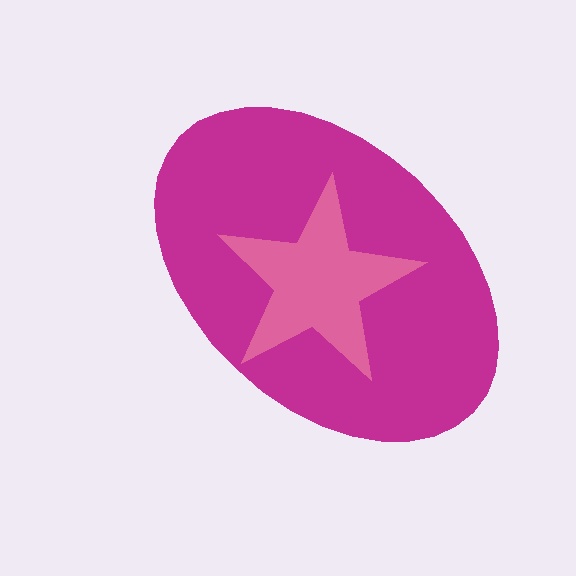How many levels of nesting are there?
2.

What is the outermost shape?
The magenta ellipse.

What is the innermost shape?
The pink star.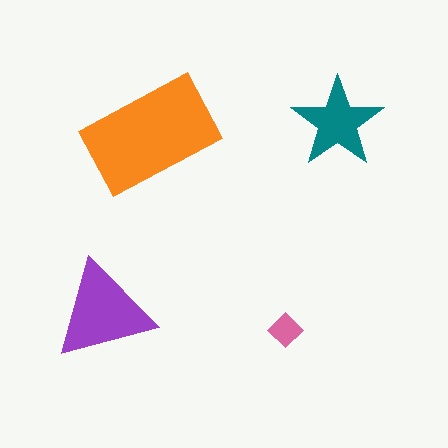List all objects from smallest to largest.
The pink diamond, the teal star, the purple triangle, the orange rectangle.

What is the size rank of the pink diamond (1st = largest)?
4th.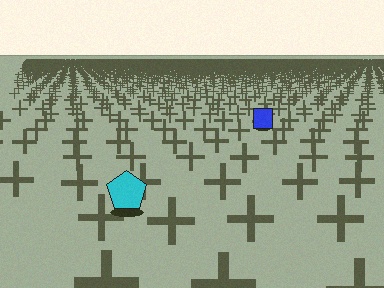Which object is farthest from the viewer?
The blue square is farthest from the viewer. It appears smaller and the ground texture around it is denser.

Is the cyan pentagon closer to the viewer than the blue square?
Yes. The cyan pentagon is closer — you can tell from the texture gradient: the ground texture is coarser near it.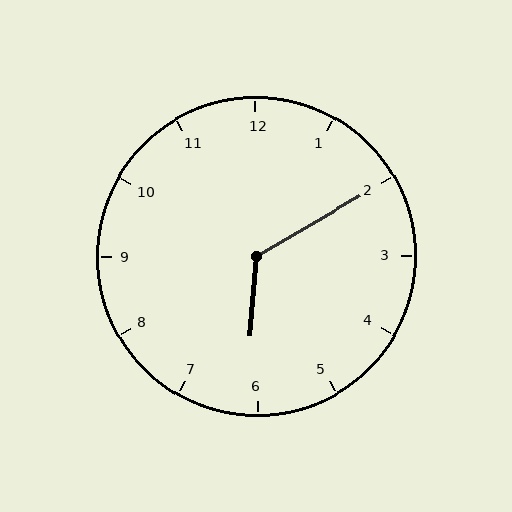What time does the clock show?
6:10.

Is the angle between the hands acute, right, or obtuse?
It is obtuse.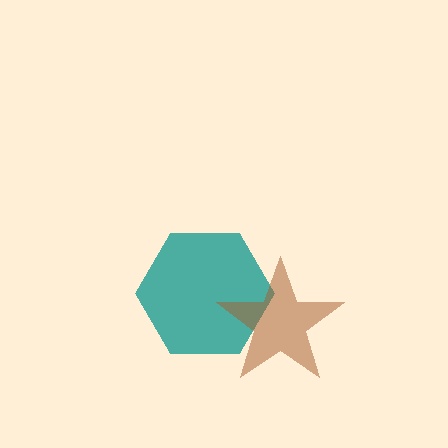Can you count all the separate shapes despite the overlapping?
Yes, there are 2 separate shapes.